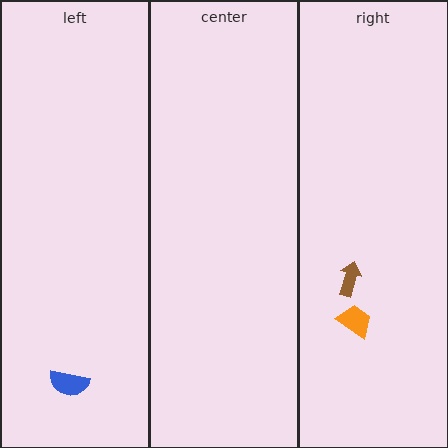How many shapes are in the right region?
2.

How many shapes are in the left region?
1.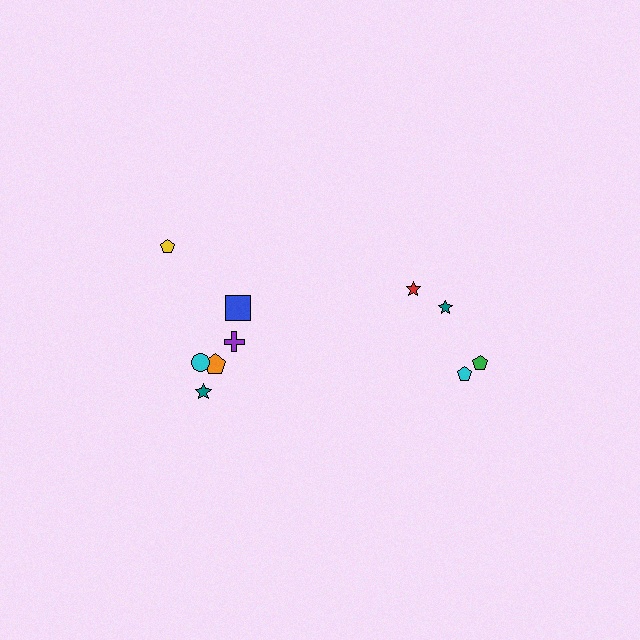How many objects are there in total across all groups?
There are 10 objects.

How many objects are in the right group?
There are 4 objects.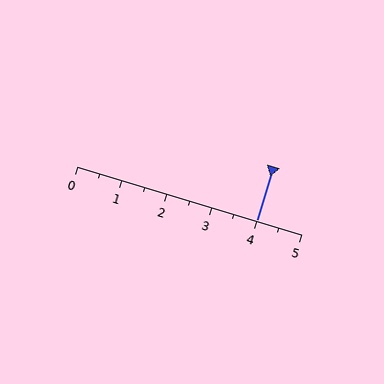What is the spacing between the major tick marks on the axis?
The major ticks are spaced 1 apart.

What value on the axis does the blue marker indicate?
The marker indicates approximately 4.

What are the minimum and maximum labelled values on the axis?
The axis runs from 0 to 5.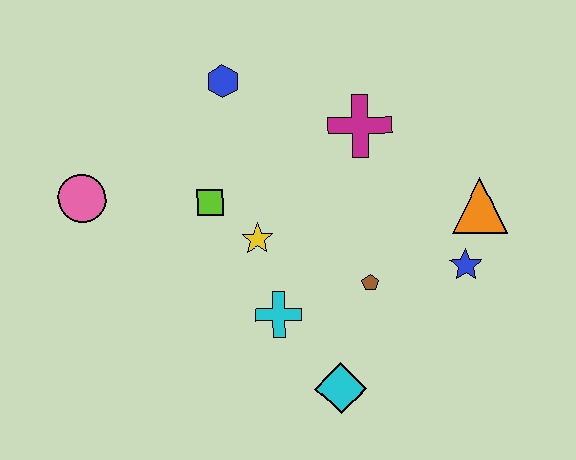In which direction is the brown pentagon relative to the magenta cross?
The brown pentagon is below the magenta cross.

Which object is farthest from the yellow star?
The orange triangle is farthest from the yellow star.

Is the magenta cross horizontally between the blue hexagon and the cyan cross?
No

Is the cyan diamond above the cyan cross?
No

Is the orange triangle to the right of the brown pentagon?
Yes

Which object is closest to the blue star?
The orange triangle is closest to the blue star.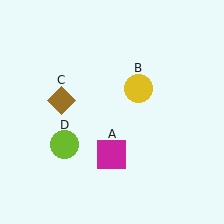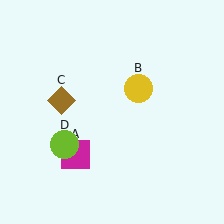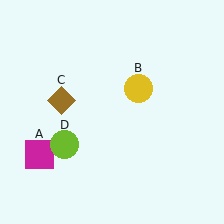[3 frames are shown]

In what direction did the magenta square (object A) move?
The magenta square (object A) moved left.